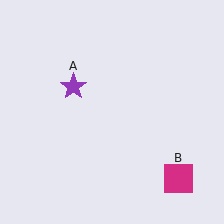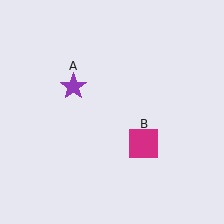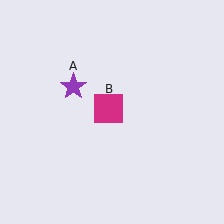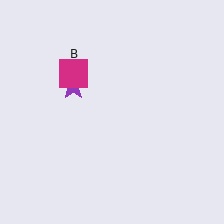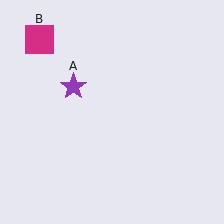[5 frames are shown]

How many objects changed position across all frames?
1 object changed position: magenta square (object B).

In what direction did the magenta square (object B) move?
The magenta square (object B) moved up and to the left.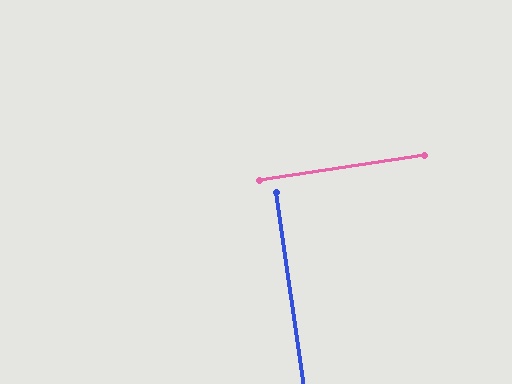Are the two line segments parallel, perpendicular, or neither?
Perpendicular — they meet at approximately 90°.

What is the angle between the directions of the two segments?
Approximately 90 degrees.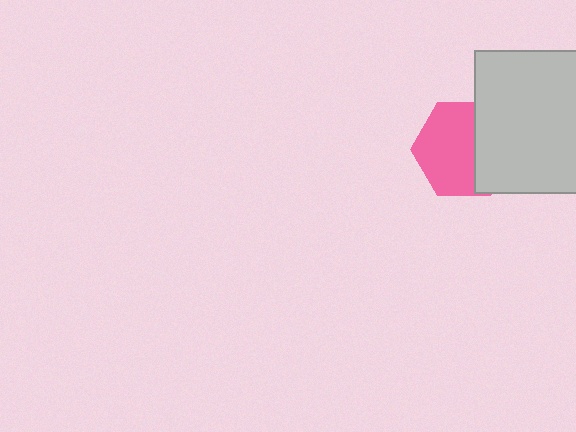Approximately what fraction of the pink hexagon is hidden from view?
Roughly 38% of the pink hexagon is hidden behind the light gray square.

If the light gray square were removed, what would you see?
You would see the complete pink hexagon.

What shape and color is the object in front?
The object in front is a light gray square.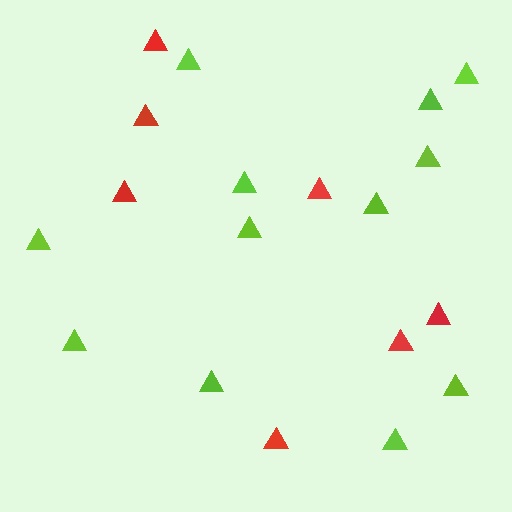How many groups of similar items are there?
There are 2 groups: one group of red triangles (7) and one group of lime triangles (12).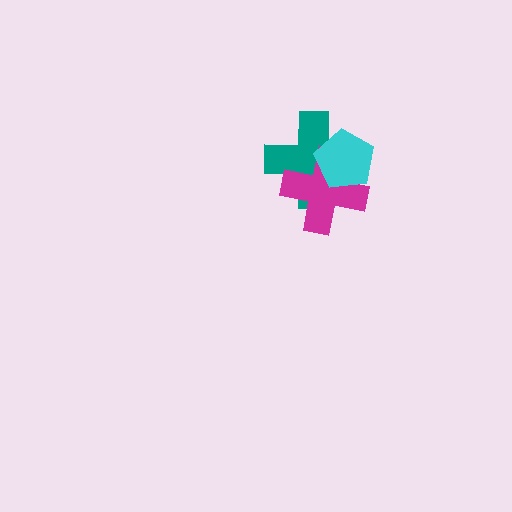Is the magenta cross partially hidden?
Yes, it is partially covered by another shape.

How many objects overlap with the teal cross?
2 objects overlap with the teal cross.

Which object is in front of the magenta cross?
The cyan pentagon is in front of the magenta cross.